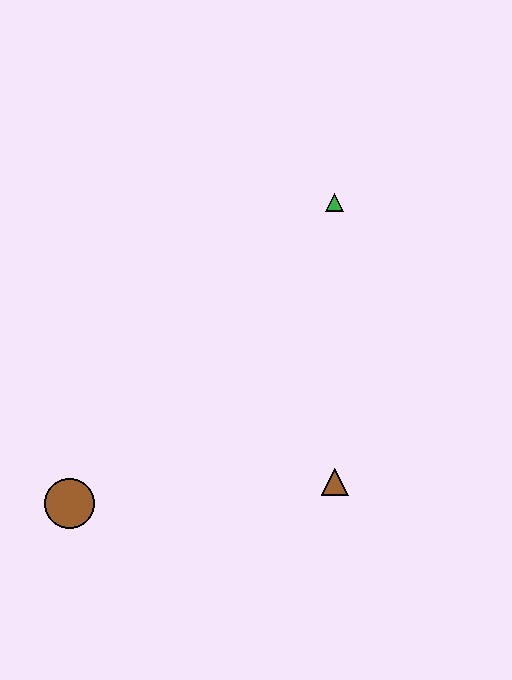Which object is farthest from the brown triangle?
The green triangle is farthest from the brown triangle.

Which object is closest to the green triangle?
The brown triangle is closest to the green triangle.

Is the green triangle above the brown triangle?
Yes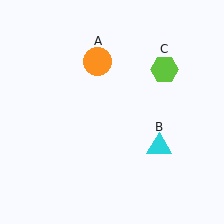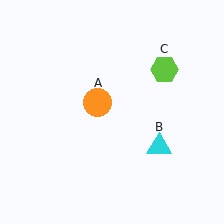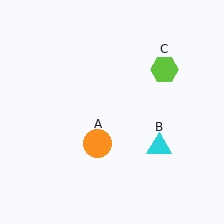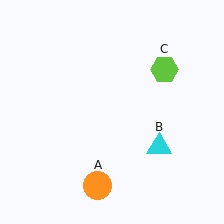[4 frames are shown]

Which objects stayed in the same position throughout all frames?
Cyan triangle (object B) and lime hexagon (object C) remained stationary.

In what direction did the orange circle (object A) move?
The orange circle (object A) moved down.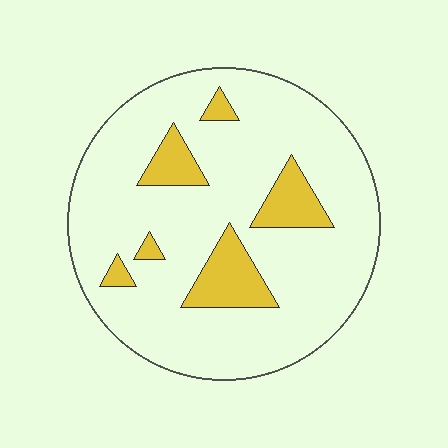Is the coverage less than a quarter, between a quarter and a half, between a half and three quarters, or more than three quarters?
Less than a quarter.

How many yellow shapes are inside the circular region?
6.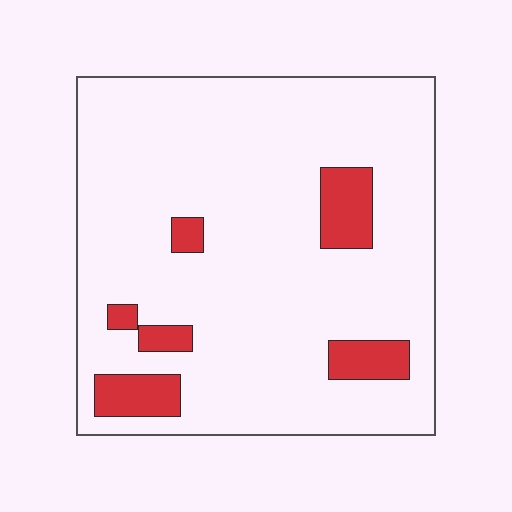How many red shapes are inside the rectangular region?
6.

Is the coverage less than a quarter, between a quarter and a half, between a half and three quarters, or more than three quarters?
Less than a quarter.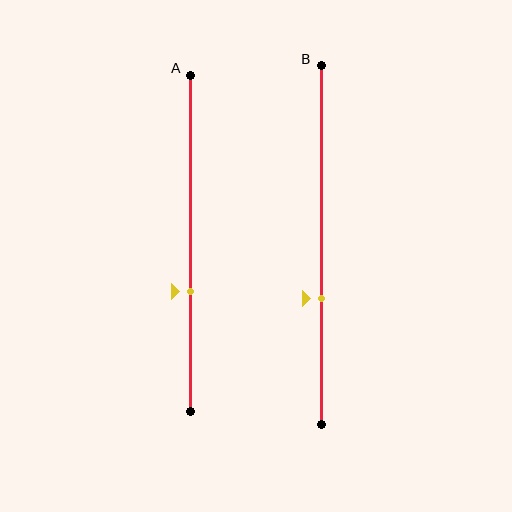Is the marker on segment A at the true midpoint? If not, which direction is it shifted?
No, the marker on segment A is shifted downward by about 14% of the segment length.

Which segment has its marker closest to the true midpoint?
Segment A has its marker closest to the true midpoint.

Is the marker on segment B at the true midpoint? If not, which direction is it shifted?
No, the marker on segment B is shifted downward by about 15% of the segment length.